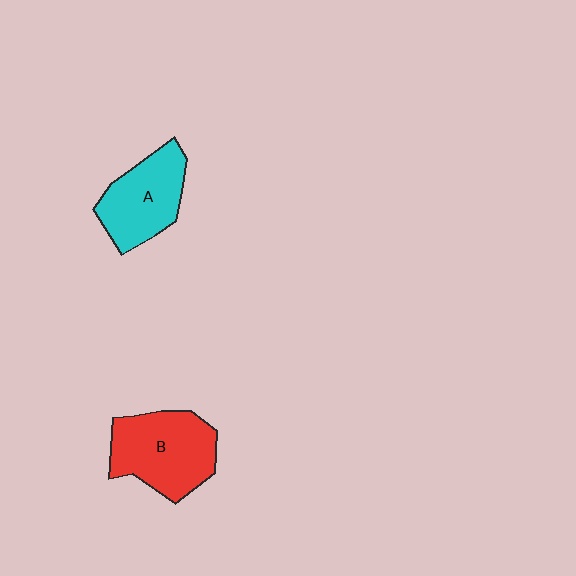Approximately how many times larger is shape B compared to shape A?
Approximately 1.2 times.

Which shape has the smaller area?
Shape A (cyan).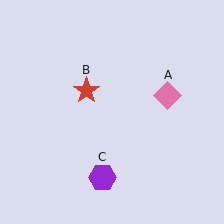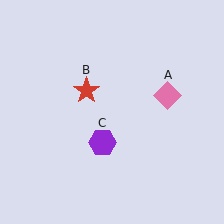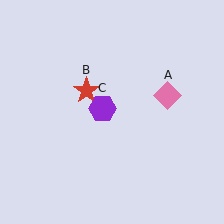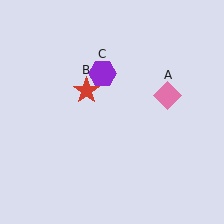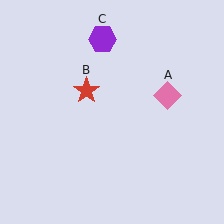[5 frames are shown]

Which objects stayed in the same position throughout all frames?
Pink diamond (object A) and red star (object B) remained stationary.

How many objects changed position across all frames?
1 object changed position: purple hexagon (object C).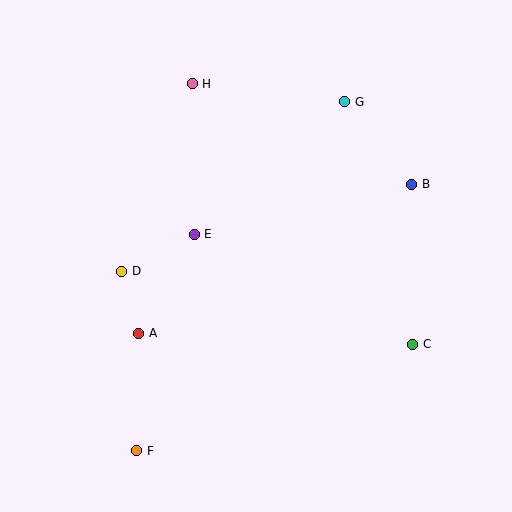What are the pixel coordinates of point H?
Point H is at (192, 84).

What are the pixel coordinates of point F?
Point F is at (137, 451).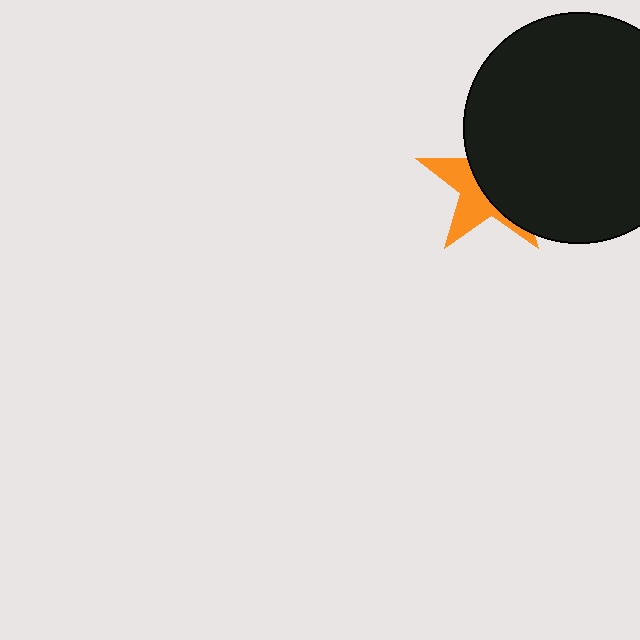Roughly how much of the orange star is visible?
A small part of it is visible (roughly 40%).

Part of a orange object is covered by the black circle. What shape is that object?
It is a star.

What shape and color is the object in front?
The object in front is a black circle.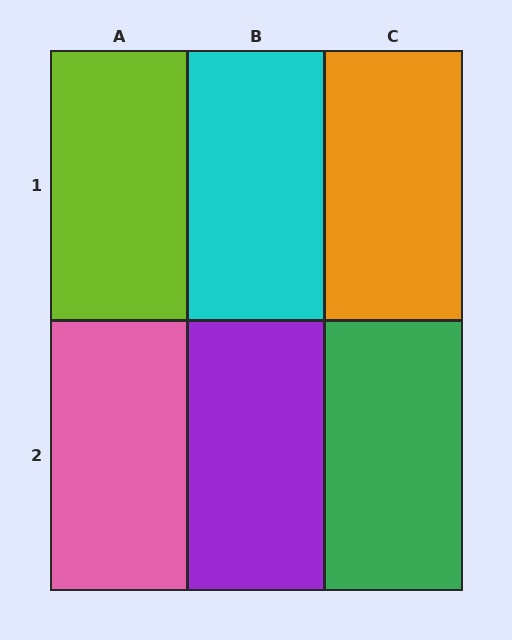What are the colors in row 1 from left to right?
Lime, cyan, orange.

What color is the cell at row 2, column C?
Green.